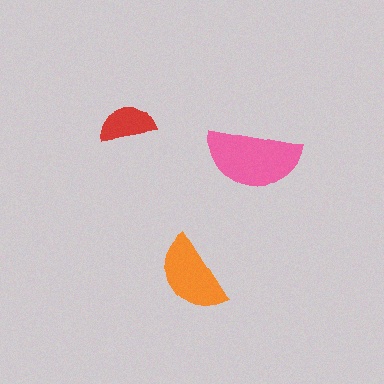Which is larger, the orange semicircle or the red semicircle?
The orange one.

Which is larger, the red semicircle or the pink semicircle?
The pink one.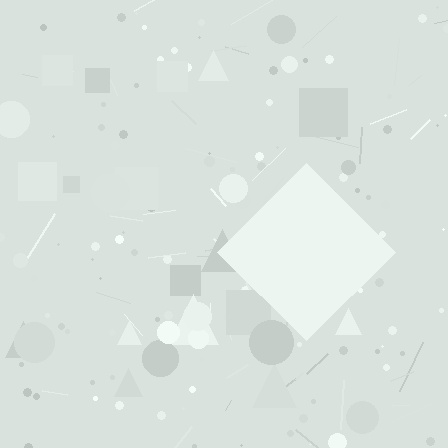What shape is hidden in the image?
A diamond is hidden in the image.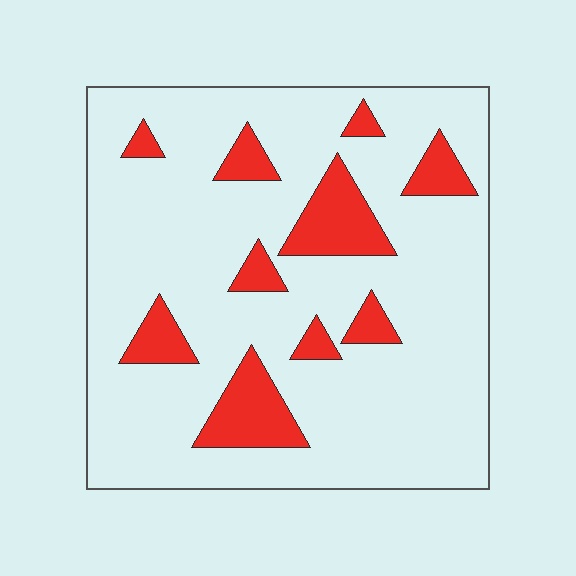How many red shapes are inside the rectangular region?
10.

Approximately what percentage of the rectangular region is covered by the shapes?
Approximately 15%.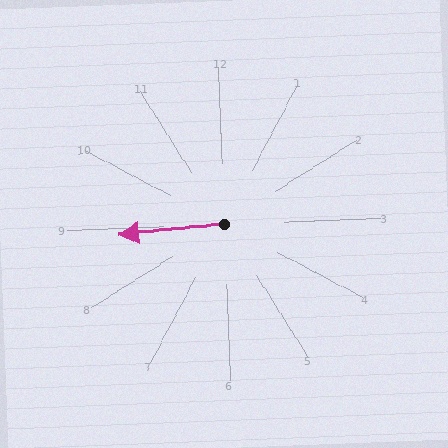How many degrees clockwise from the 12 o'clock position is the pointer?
Approximately 266 degrees.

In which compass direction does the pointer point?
West.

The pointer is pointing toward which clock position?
Roughly 9 o'clock.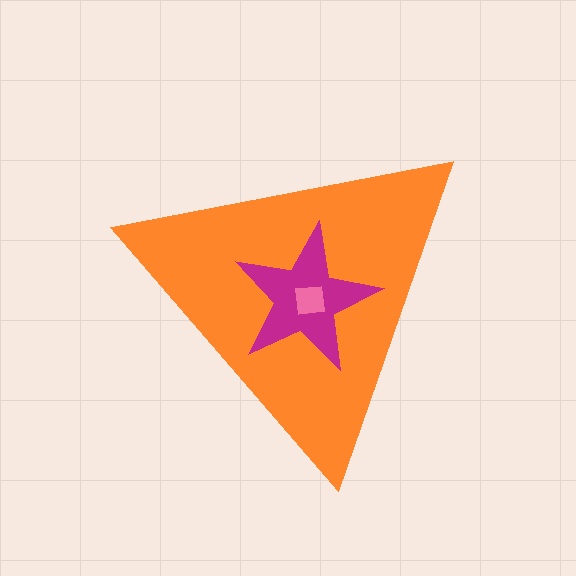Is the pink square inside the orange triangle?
Yes.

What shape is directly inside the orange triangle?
The magenta star.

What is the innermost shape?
The pink square.